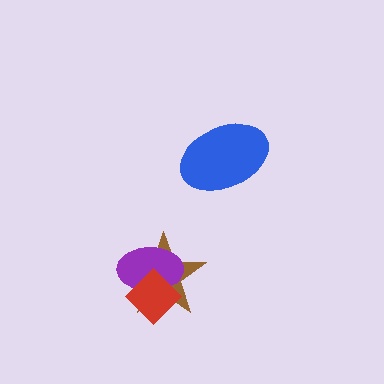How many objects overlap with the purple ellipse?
2 objects overlap with the purple ellipse.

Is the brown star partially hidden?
Yes, it is partially covered by another shape.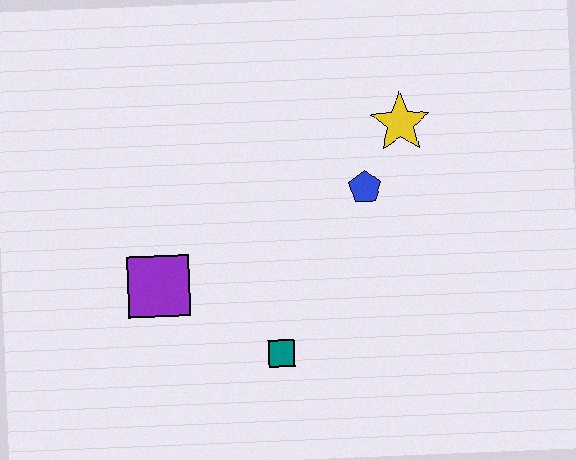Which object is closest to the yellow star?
The blue pentagon is closest to the yellow star.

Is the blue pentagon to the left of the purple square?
No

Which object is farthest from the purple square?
The yellow star is farthest from the purple square.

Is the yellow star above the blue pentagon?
Yes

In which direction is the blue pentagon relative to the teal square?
The blue pentagon is above the teal square.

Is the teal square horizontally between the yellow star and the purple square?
Yes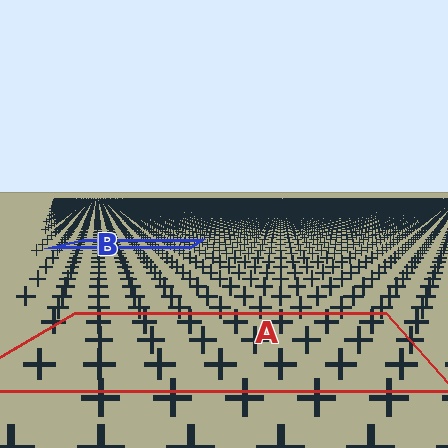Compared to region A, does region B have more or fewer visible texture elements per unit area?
Region B has more texture elements per unit area — they are packed more densely because it is farther away.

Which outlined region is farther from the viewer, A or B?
Region B is farther from the viewer — the texture elements inside it appear smaller and more densely packed.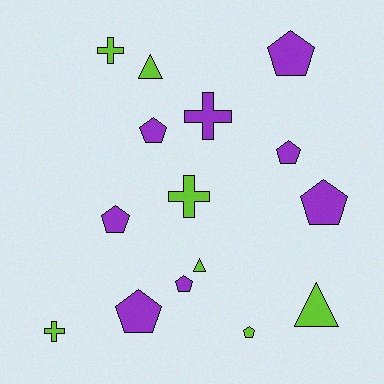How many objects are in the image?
There are 15 objects.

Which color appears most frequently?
Purple, with 8 objects.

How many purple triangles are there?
There are no purple triangles.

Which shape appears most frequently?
Pentagon, with 8 objects.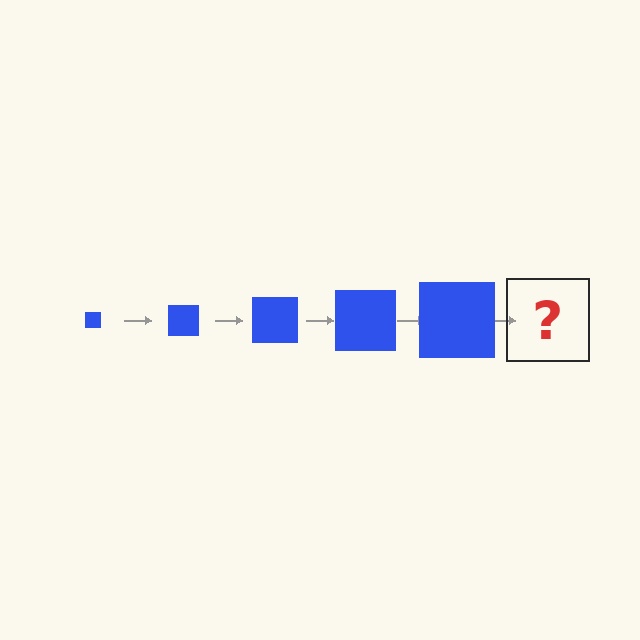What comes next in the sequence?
The next element should be a blue square, larger than the previous one.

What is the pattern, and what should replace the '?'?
The pattern is that the square gets progressively larger each step. The '?' should be a blue square, larger than the previous one.